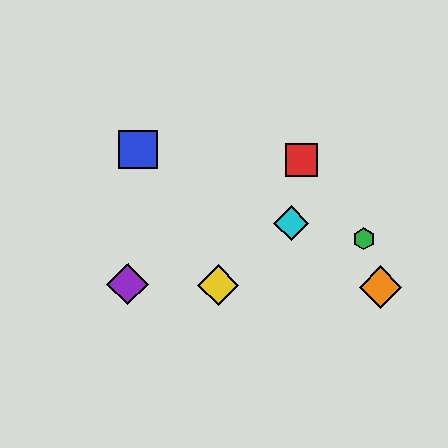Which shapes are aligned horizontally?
The yellow diamond, the purple diamond, the orange diamond are aligned horizontally.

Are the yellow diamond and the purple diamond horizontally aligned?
Yes, both are at y≈285.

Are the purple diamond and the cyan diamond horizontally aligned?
No, the purple diamond is at y≈284 and the cyan diamond is at y≈223.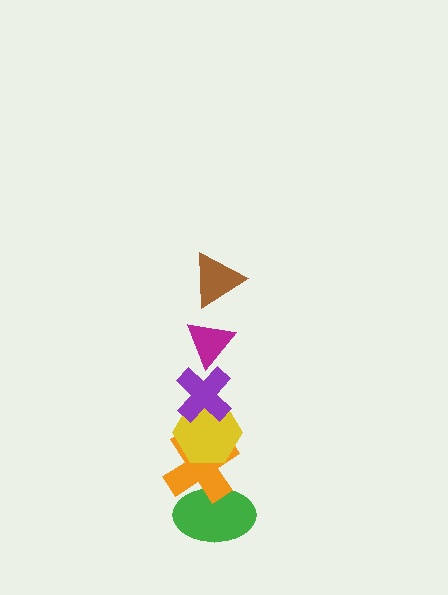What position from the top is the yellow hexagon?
The yellow hexagon is 4th from the top.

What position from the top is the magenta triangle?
The magenta triangle is 2nd from the top.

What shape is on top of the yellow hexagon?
The purple cross is on top of the yellow hexagon.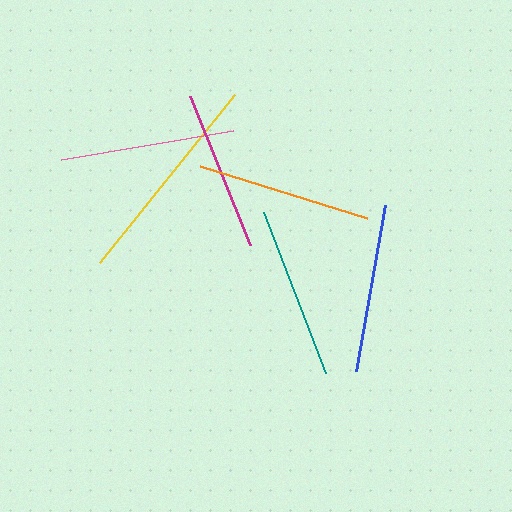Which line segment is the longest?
The yellow line is the longest at approximately 216 pixels.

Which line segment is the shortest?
The magenta line is the shortest at approximately 161 pixels.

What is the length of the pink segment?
The pink segment is approximately 175 pixels long.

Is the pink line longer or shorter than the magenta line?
The pink line is longer than the magenta line.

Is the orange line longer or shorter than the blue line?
The orange line is longer than the blue line.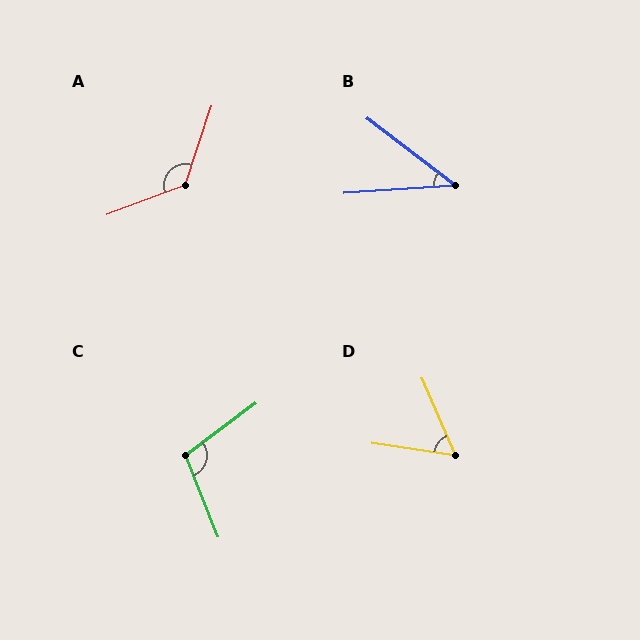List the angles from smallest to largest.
B (41°), D (58°), C (105°), A (129°).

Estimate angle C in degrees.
Approximately 105 degrees.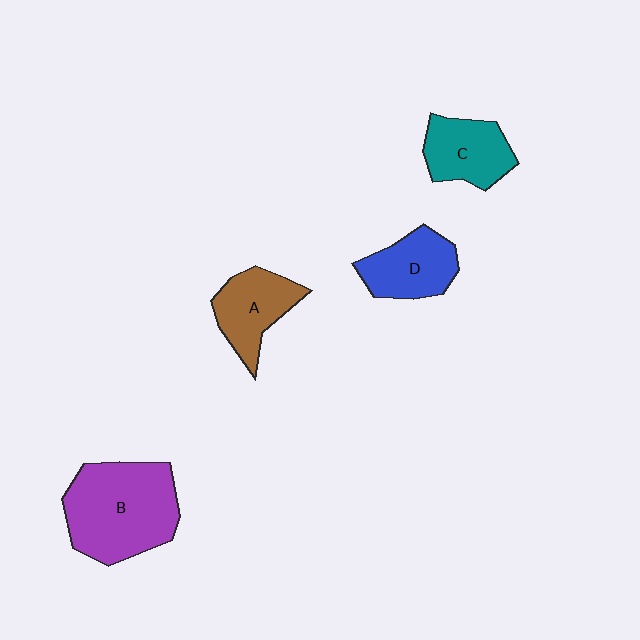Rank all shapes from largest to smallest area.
From largest to smallest: B (purple), D (blue), A (brown), C (teal).